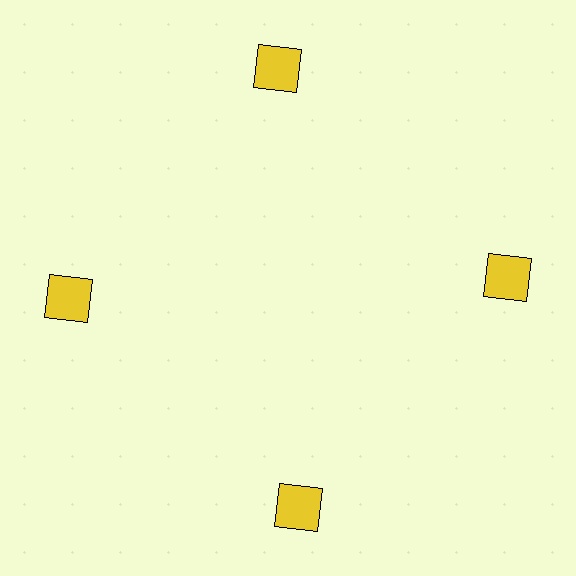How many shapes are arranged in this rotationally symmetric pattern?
There are 4 shapes, arranged in 4 groups of 1.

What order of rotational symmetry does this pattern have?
This pattern has 4-fold rotational symmetry.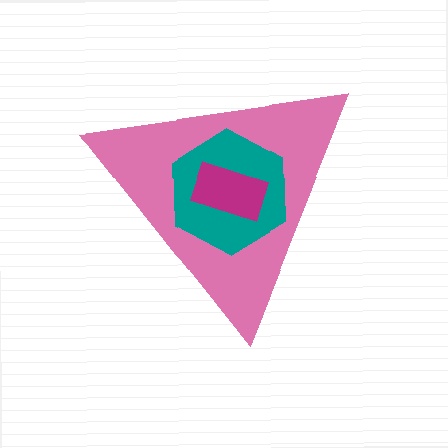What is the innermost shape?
The magenta rectangle.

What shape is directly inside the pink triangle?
The teal hexagon.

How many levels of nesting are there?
3.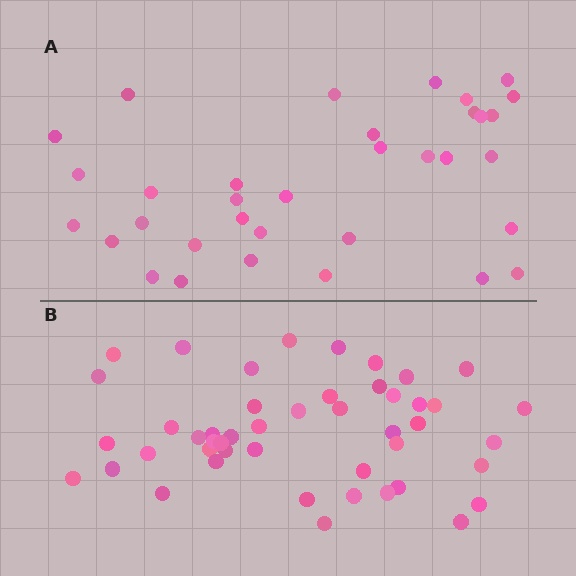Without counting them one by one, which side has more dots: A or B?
Region B (the bottom region) has more dots.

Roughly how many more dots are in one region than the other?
Region B has approximately 15 more dots than region A.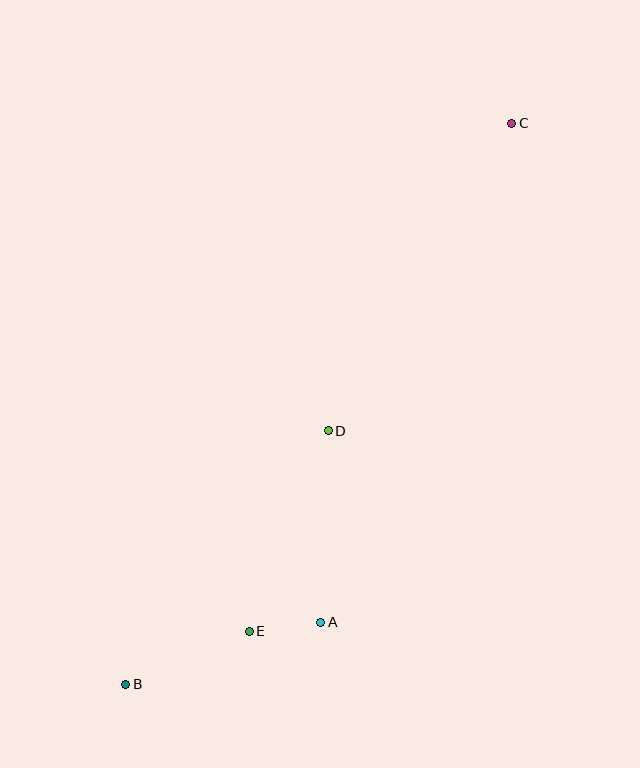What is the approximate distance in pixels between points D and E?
The distance between D and E is approximately 216 pixels.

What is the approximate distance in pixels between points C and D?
The distance between C and D is approximately 358 pixels.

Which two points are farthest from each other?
Points B and C are farthest from each other.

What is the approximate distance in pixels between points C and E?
The distance between C and E is approximately 572 pixels.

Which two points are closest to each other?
Points A and E are closest to each other.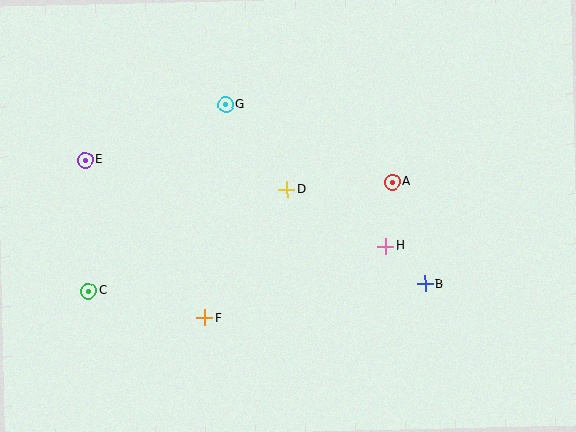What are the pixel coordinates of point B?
Point B is at (425, 284).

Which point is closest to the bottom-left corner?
Point C is closest to the bottom-left corner.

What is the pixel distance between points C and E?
The distance between C and E is 131 pixels.